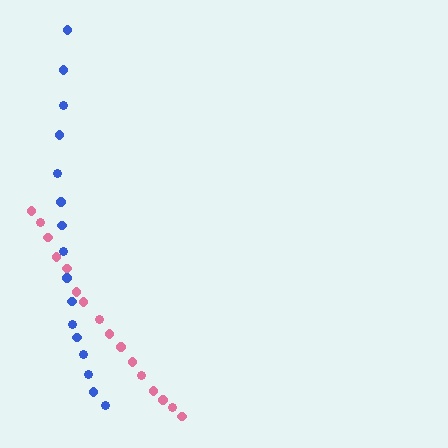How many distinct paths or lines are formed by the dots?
There are 2 distinct paths.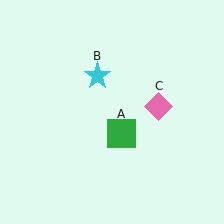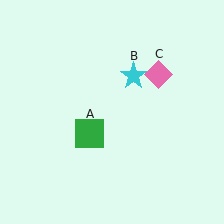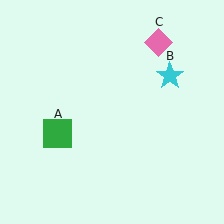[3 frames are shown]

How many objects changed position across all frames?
3 objects changed position: green square (object A), cyan star (object B), pink diamond (object C).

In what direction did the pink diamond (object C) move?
The pink diamond (object C) moved up.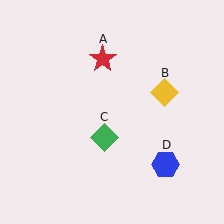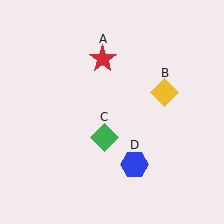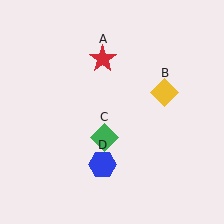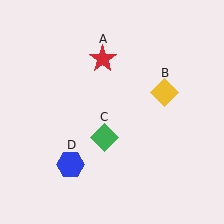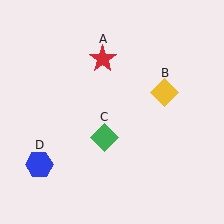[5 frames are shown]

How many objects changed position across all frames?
1 object changed position: blue hexagon (object D).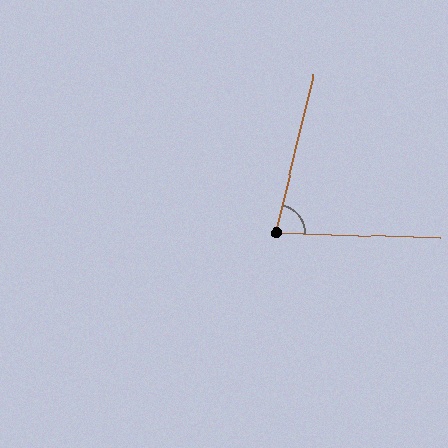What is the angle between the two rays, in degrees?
Approximately 78 degrees.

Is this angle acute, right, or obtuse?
It is acute.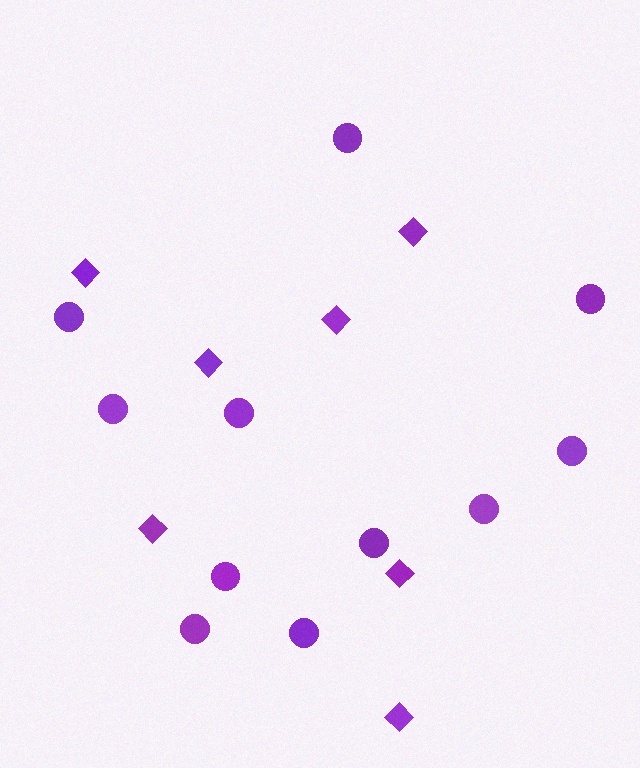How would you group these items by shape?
There are 2 groups: one group of circles (11) and one group of diamonds (7).